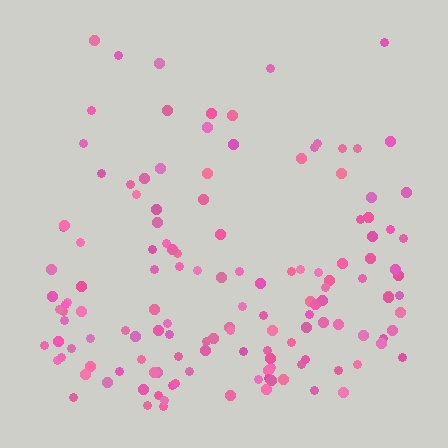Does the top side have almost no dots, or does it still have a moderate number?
Still a moderate number, just noticeably fewer than the bottom.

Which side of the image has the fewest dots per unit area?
The top.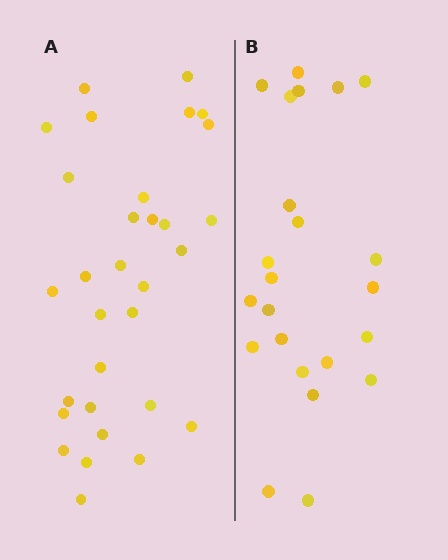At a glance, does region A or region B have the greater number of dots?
Region A (the left region) has more dots.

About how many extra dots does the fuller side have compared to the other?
Region A has roughly 8 or so more dots than region B.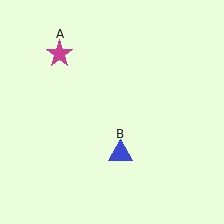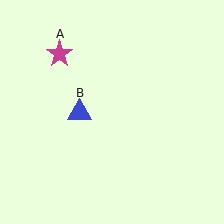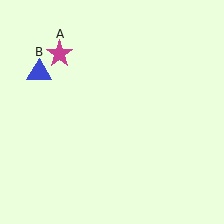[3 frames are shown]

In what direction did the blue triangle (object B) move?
The blue triangle (object B) moved up and to the left.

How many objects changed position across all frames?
1 object changed position: blue triangle (object B).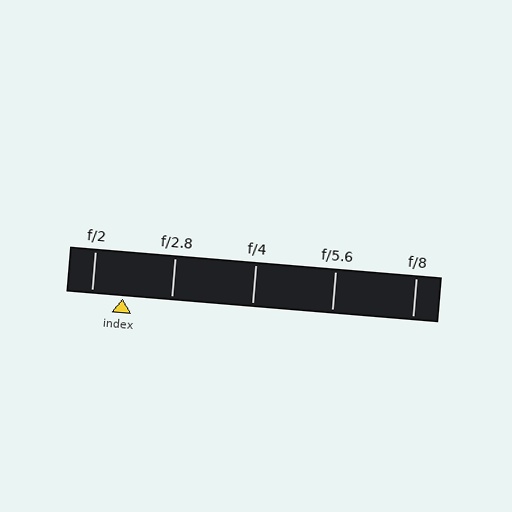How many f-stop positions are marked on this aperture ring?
There are 5 f-stop positions marked.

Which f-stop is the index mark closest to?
The index mark is closest to f/2.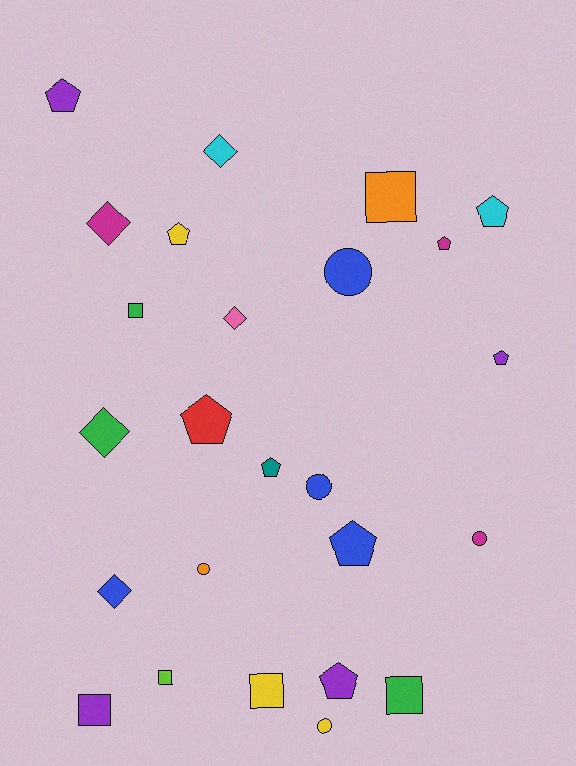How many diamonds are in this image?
There are 5 diamonds.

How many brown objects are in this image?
There are no brown objects.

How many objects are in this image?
There are 25 objects.